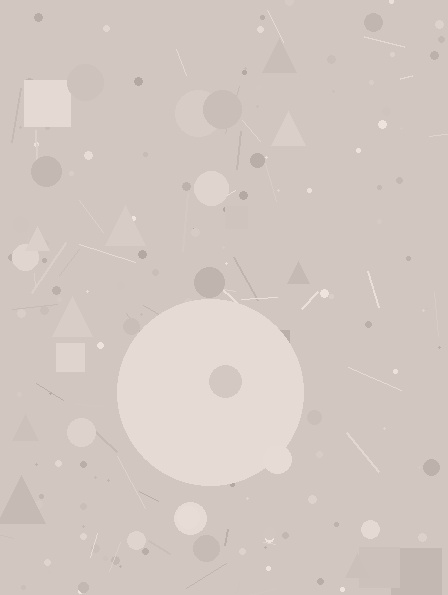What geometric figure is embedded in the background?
A circle is embedded in the background.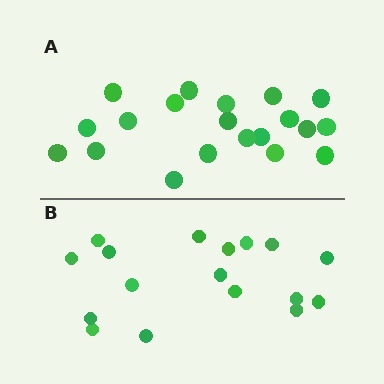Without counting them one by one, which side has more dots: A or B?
Region A (the top region) has more dots.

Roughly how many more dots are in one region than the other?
Region A has just a few more — roughly 2 or 3 more dots than region B.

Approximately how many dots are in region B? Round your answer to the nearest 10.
About 20 dots. (The exact count is 17, which rounds to 20.)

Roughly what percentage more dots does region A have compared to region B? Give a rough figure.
About 20% more.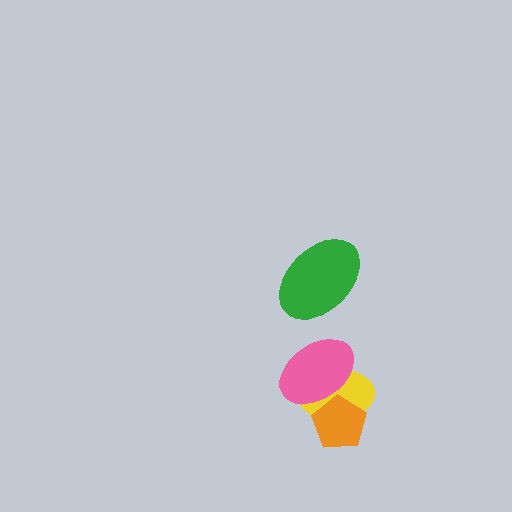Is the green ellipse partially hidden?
No, no other shape covers it.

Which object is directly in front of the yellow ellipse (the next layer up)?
The orange pentagon is directly in front of the yellow ellipse.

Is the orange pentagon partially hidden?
Yes, it is partially covered by another shape.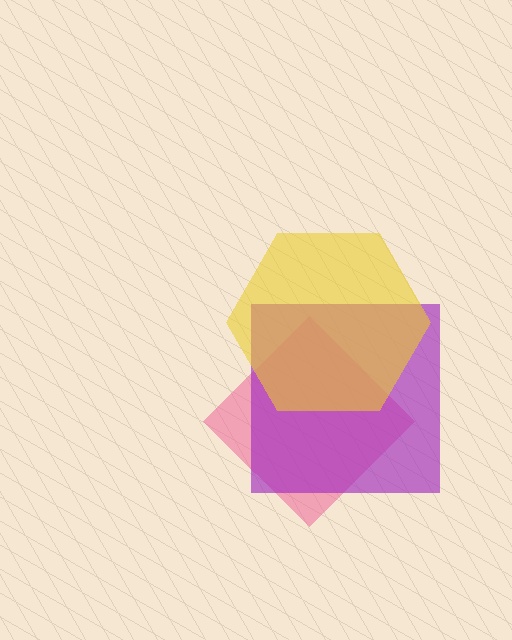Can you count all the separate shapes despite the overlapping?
Yes, there are 3 separate shapes.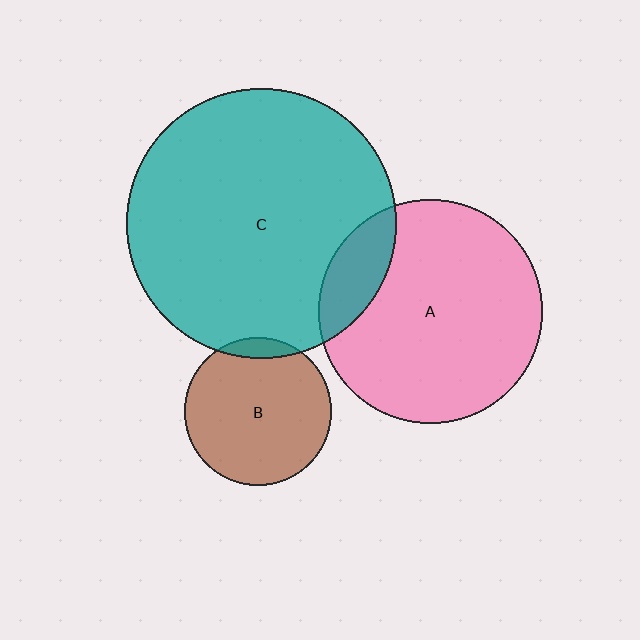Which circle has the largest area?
Circle C (teal).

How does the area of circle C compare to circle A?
Approximately 1.5 times.